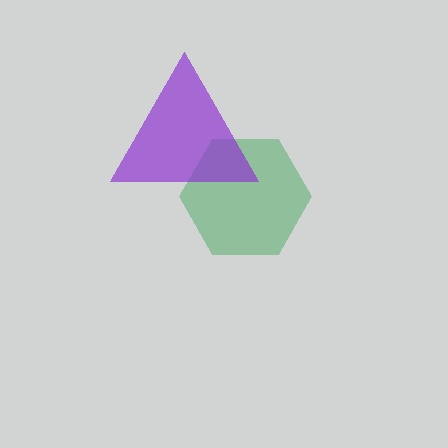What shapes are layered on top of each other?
The layered shapes are: a green hexagon, a purple triangle.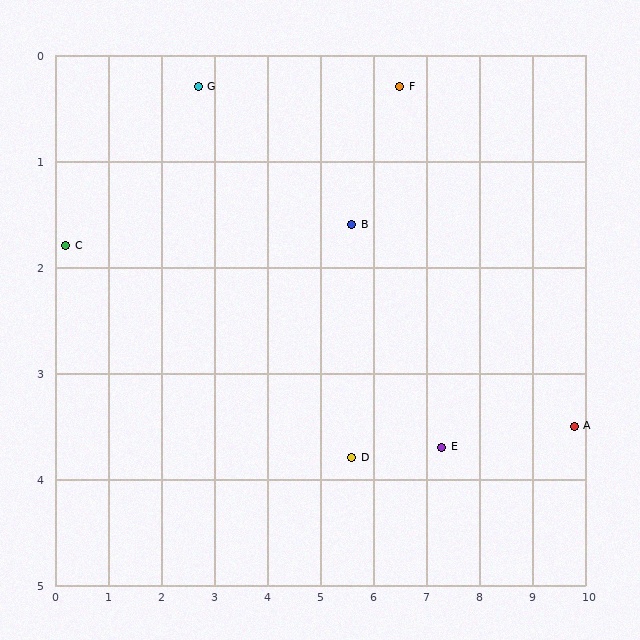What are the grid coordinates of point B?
Point B is at approximately (5.6, 1.6).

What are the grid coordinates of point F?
Point F is at approximately (6.5, 0.3).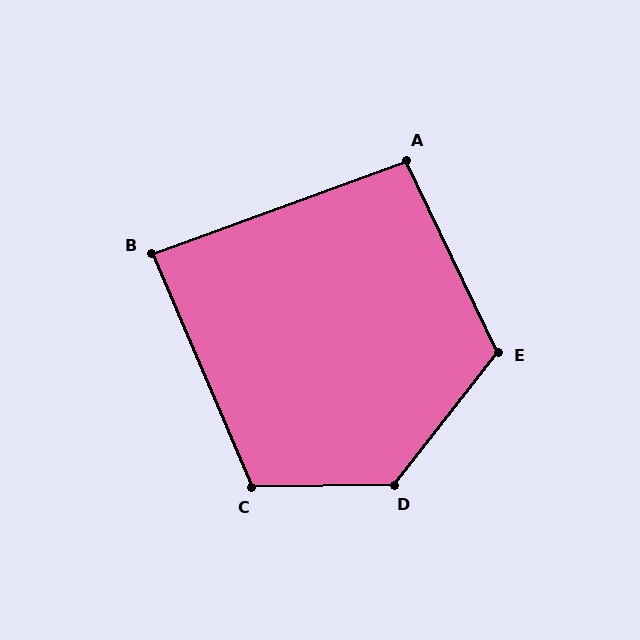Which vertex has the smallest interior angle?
B, at approximately 87 degrees.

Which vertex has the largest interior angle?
D, at approximately 129 degrees.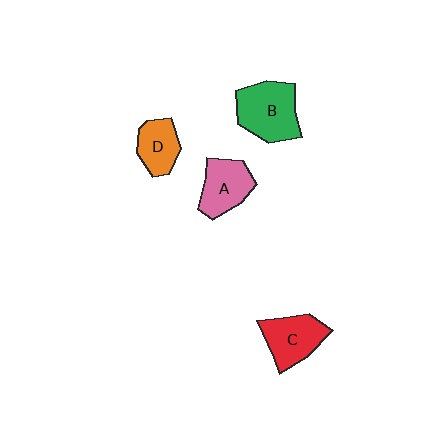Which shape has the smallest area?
Shape D (orange).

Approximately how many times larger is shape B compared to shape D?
Approximately 1.6 times.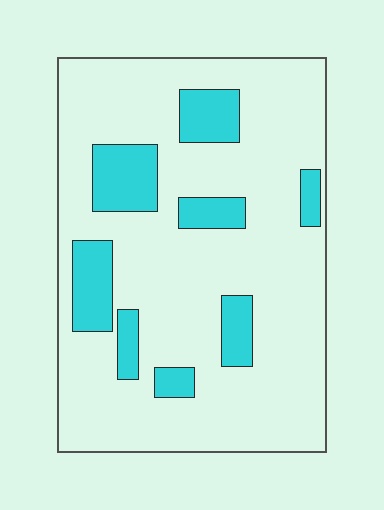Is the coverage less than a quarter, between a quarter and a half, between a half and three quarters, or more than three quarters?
Less than a quarter.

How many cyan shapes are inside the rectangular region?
8.